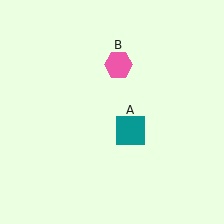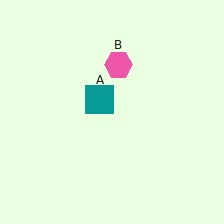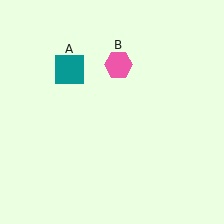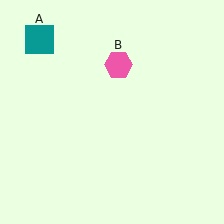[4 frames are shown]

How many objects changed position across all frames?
1 object changed position: teal square (object A).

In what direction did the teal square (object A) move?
The teal square (object A) moved up and to the left.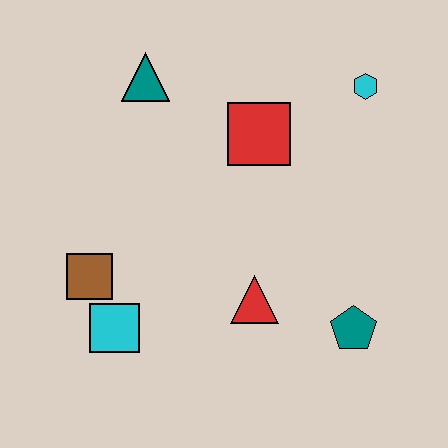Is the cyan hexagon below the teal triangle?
Yes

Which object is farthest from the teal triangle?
The teal pentagon is farthest from the teal triangle.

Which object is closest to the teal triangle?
The red square is closest to the teal triangle.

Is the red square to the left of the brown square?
No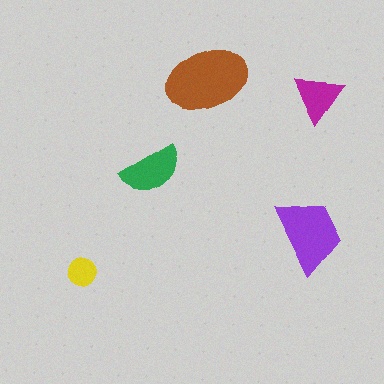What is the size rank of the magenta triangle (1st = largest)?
4th.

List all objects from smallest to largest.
The yellow circle, the magenta triangle, the green semicircle, the purple trapezoid, the brown ellipse.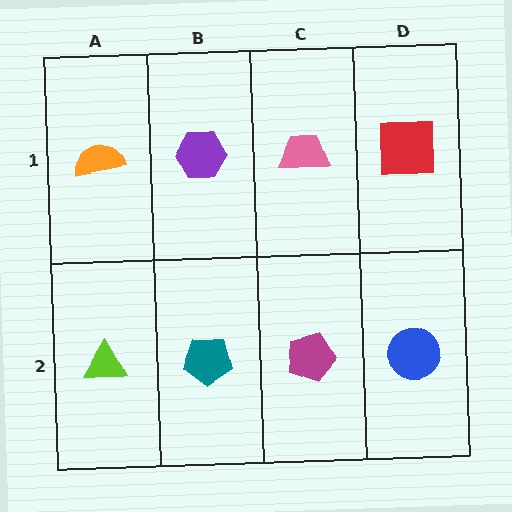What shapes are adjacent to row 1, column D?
A blue circle (row 2, column D), a pink trapezoid (row 1, column C).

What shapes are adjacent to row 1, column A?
A lime triangle (row 2, column A), a purple hexagon (row 1, column B).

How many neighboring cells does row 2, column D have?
2.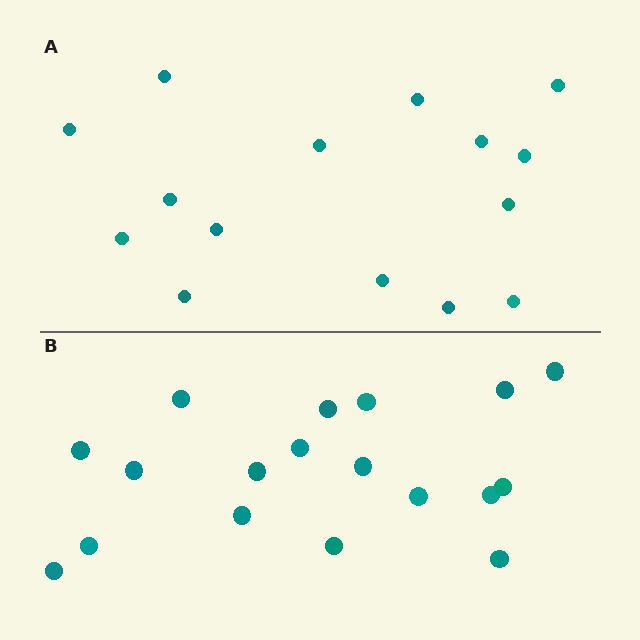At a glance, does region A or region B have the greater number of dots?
Region B (the bottom region) has more dots.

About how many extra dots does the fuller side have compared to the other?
Region B has just a few more — roughly 2 or 3 more dots than region A.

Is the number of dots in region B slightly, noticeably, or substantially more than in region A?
Region B has only slightly more — the two regions are fairly close. The ratio is roughly 1.2 to 1.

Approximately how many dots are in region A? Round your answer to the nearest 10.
About 20 dots. (The exact count is 15, which rounds to 20.)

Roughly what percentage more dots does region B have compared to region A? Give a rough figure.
About 20% more.